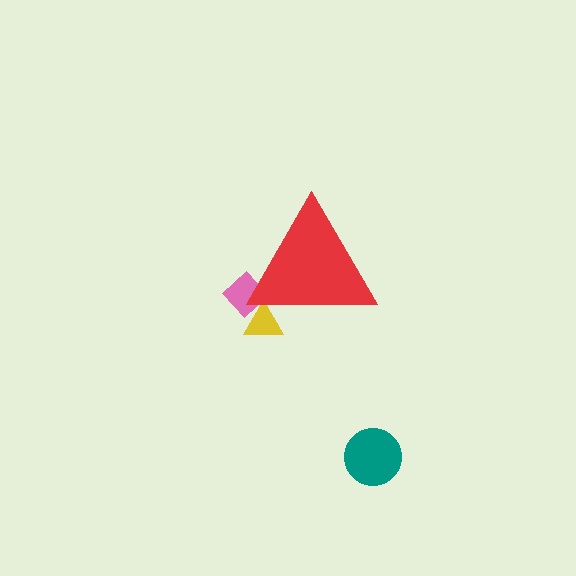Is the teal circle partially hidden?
No, the teal circle is fully visible.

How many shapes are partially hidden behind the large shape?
2 shapes are partially hidden.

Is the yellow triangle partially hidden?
Yes, the yellow triangle is partially hidden behind the red triangle.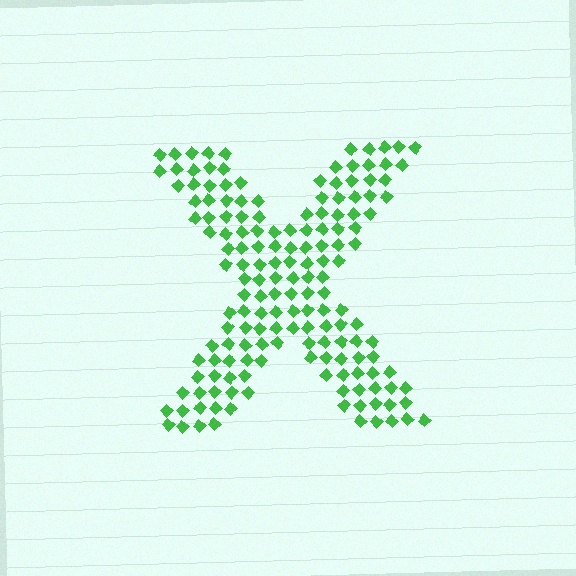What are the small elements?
The small elements are diamonds.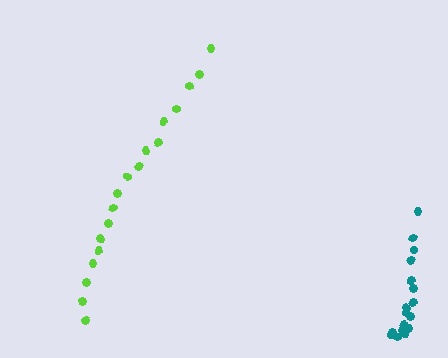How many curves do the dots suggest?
There are 2 distinct paths.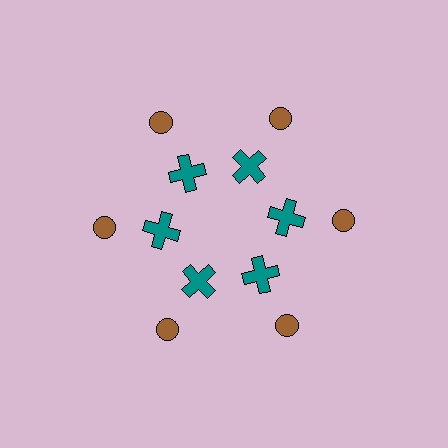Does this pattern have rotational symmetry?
Yes, this pattern has 6-fold rotational symmetry. It looks the same after rotating 60 degrees around the center.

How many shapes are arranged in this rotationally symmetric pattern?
There are 12 shapes, arranged in 6 groups of 2.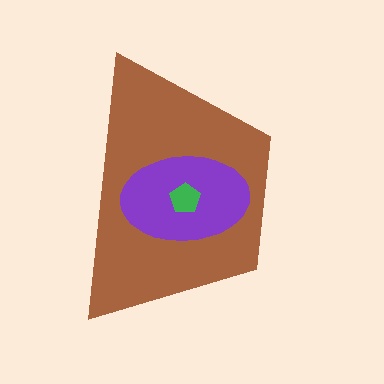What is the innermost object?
The green pentagon.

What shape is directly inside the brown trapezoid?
The purple ellipse.